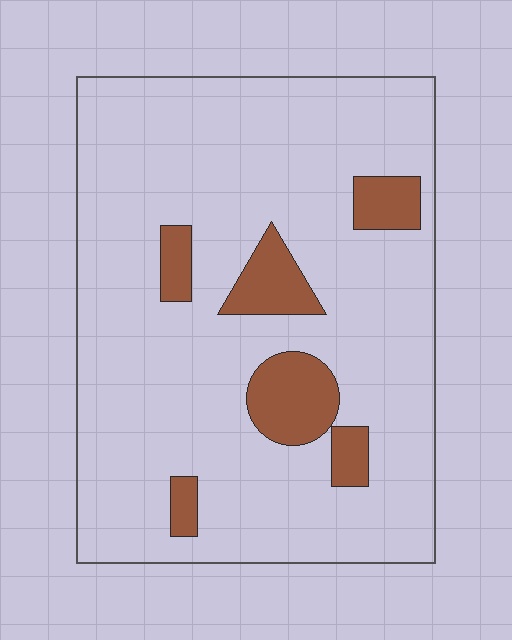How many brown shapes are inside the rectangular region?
6.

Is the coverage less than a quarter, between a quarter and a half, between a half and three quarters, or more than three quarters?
Less than a quarter.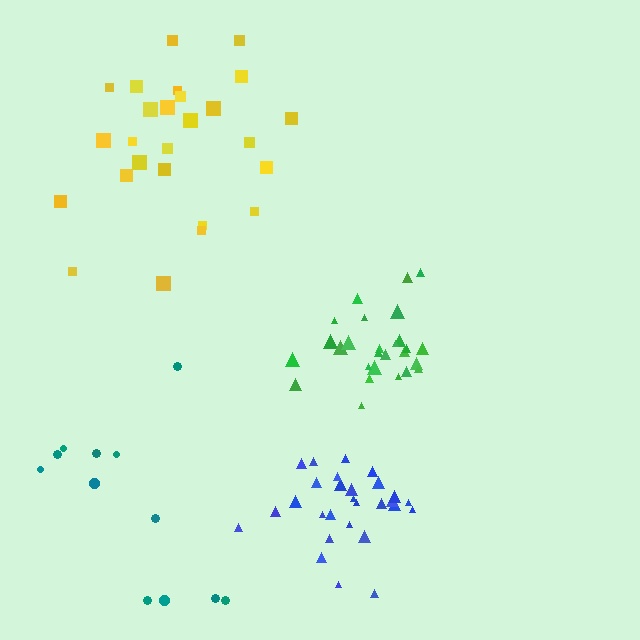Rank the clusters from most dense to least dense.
green, blue, yellow, teal.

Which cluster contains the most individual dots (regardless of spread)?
Blue (29).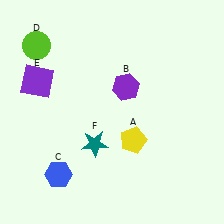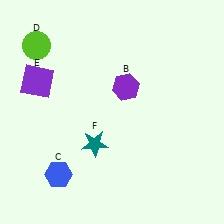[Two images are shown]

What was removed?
The yellow pentagon (A) was removed in Image 2.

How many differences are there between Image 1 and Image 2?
There is 1 difference between the two images.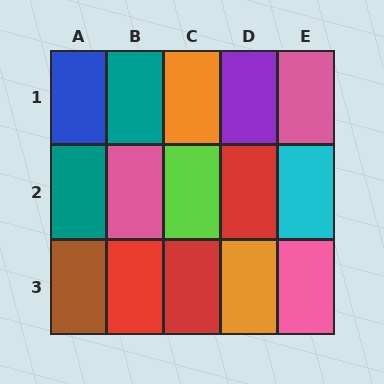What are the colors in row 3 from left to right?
Brown, red, red, orange, pink.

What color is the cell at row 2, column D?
Red.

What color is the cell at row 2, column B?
Pink.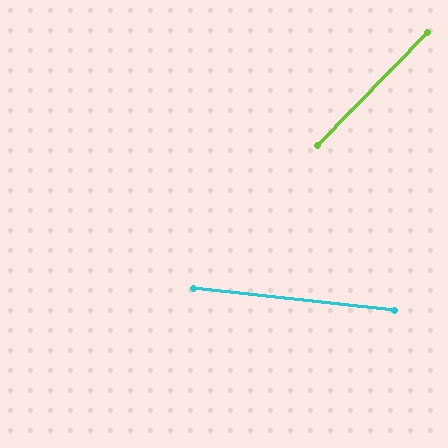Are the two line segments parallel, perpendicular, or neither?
Neither parallel nor perpendicular — they differ by about 52°.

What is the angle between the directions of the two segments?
Approximately 52 degrees.